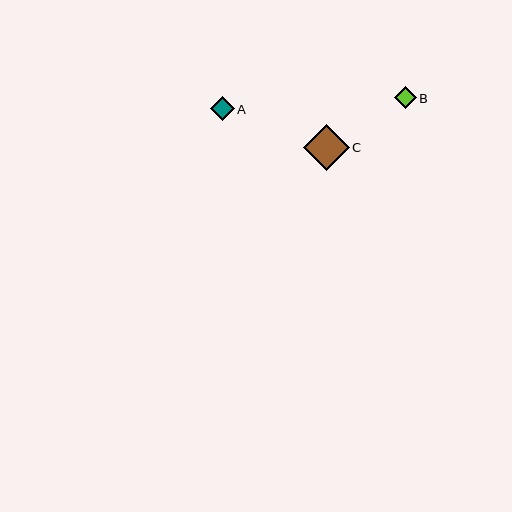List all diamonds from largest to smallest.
From largest to smallest: C, A, B.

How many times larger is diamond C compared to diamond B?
Diamond C is approximately 2.1 times the size of diamond B.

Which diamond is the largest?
Diamond C is the largest with a size of approximately 46 pixels.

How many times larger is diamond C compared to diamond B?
Diamond C is approximately 2.1 times the size of diamond B.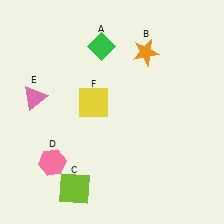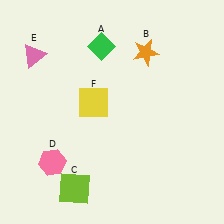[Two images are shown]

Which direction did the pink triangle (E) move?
The pink triangle (E) moved up.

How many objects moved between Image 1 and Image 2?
1 object moved between the two images.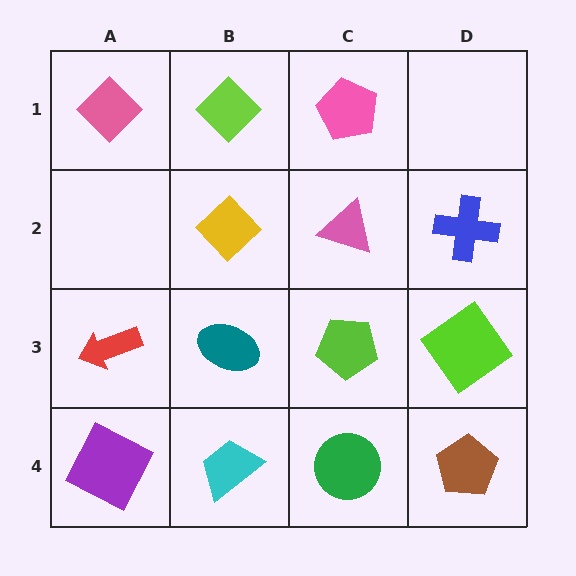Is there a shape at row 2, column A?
No, that cell is empty.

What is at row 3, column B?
A teal ellipse.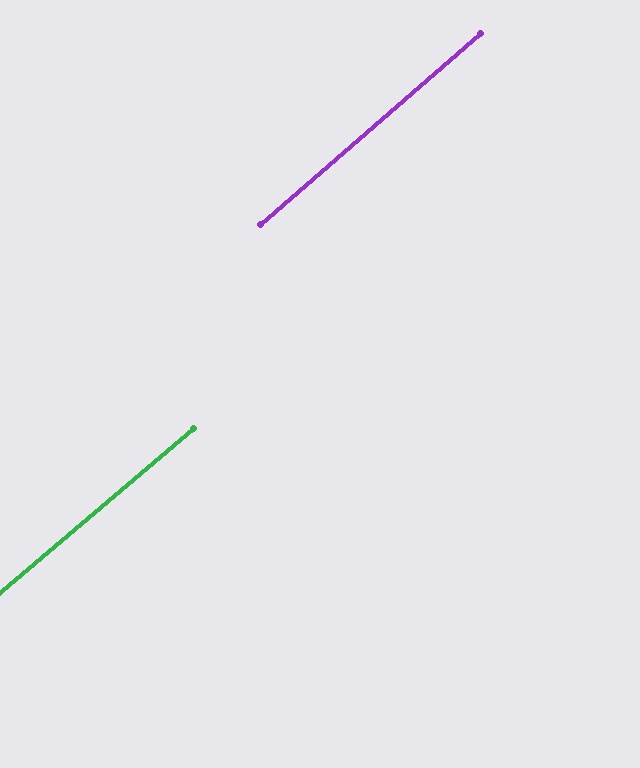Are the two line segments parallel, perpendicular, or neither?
Parallel — their directions differ by only 0.7°.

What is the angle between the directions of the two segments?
Approximately 1 degree.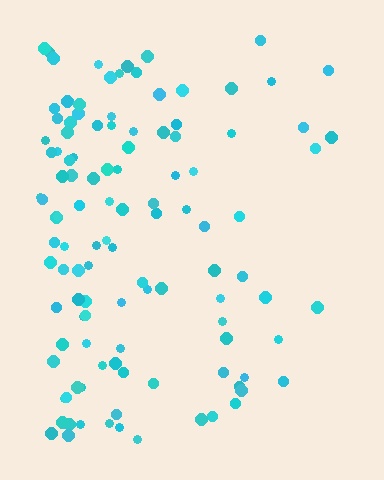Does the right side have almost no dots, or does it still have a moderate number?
Still a moderate number, just noticeably fewer than the left.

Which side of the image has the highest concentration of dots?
The left.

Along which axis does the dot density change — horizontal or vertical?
Horizontal.